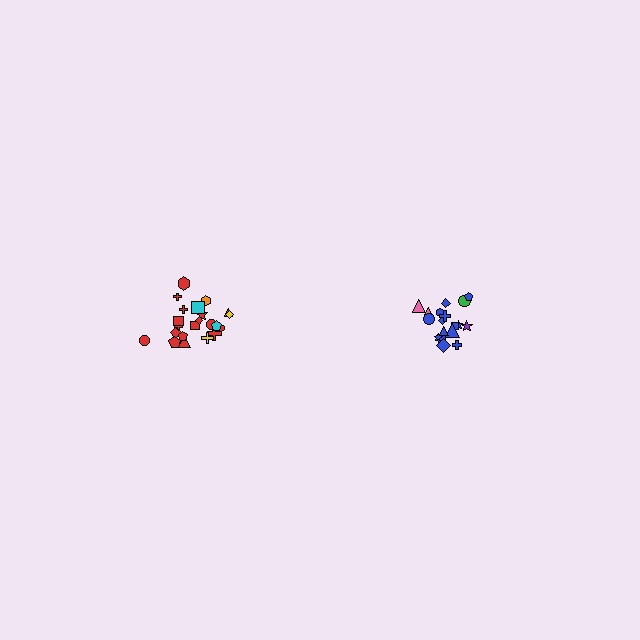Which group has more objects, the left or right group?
The left group.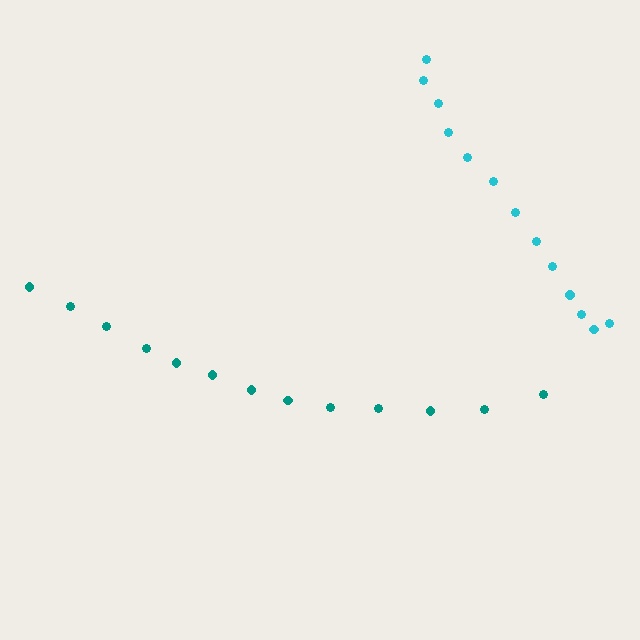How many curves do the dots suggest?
There are 2 distinct paths.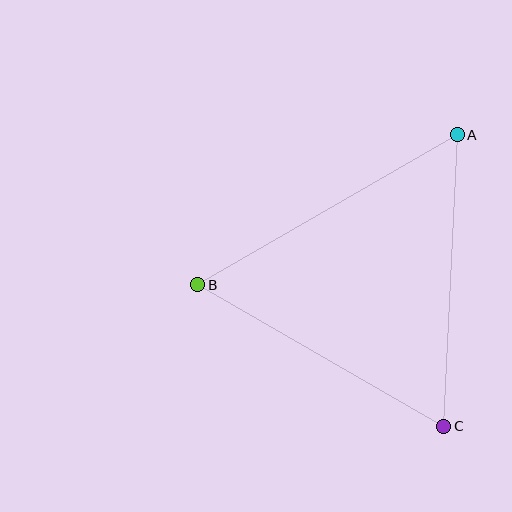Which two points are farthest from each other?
Points A and B are farthest from each other.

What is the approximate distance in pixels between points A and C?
The distance between A and C is approximately 292 pixels.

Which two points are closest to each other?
Points B and C are closest to each other.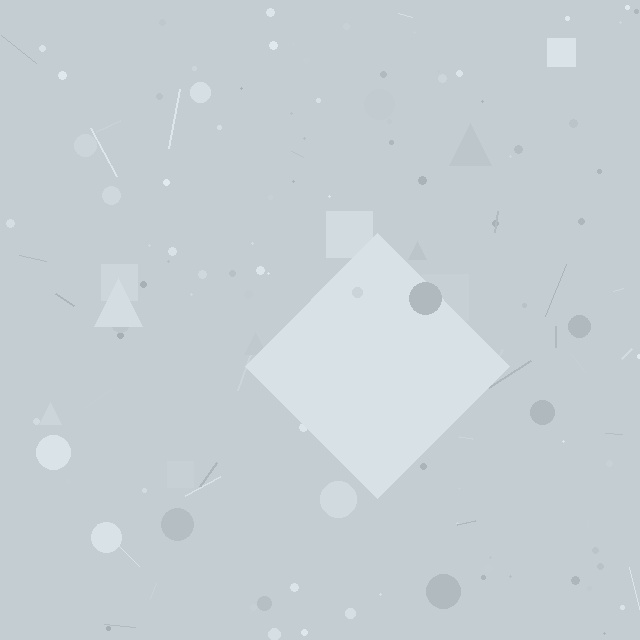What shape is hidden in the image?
A diamond is hidden in the image.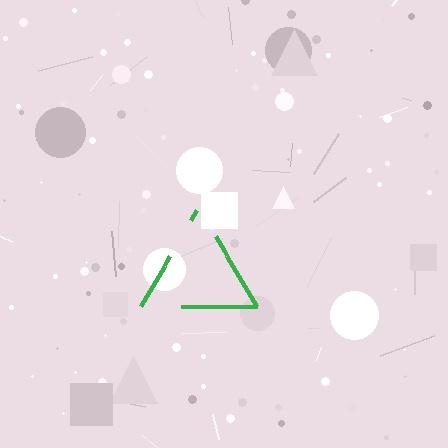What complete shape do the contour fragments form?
The contour fragments form a triangle.